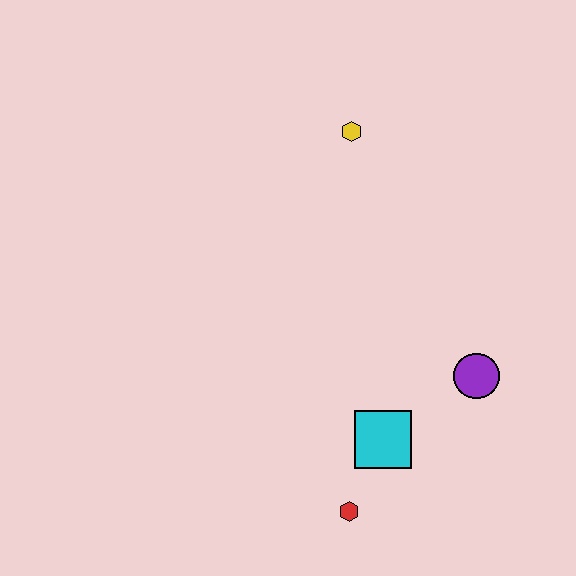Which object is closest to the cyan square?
The red hexagon is closest to the cyan square.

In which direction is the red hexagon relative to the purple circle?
The red hexagon is below the purple circle.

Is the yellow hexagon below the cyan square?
No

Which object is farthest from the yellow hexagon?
The red hexagon is farthest from the yellow hexagon.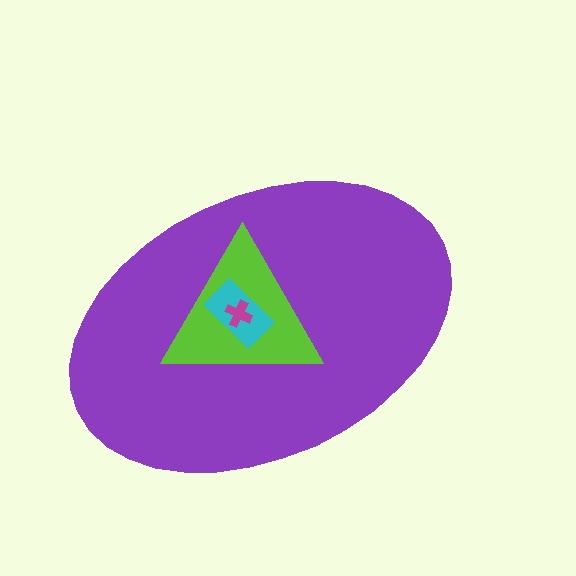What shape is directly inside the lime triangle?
The cyan rectangle.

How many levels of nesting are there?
4.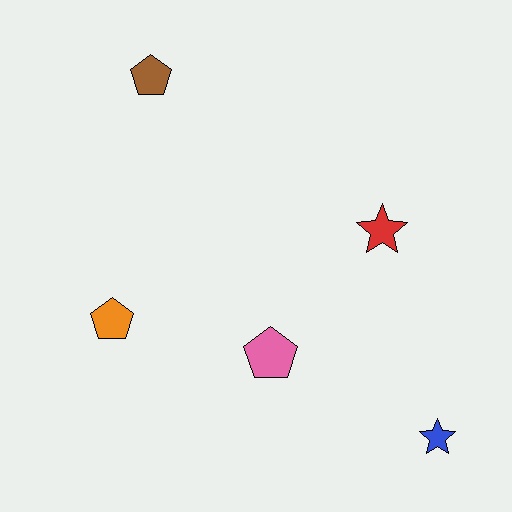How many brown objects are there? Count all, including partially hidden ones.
There is 1 brown object.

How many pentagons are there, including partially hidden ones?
There are 3 pentagons.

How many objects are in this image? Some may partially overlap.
There are 5 objects.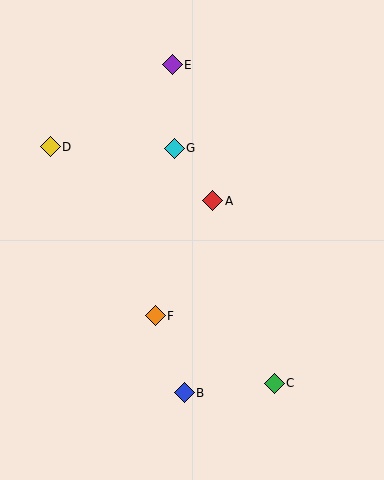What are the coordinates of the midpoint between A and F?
The midpoint between A and F is at (184, 258).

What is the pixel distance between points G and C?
The distance between G and C is 255 pixels.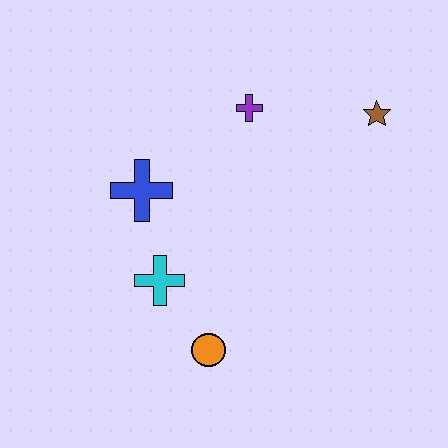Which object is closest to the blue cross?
The cyan cross is closest to the blue cross.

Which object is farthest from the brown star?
The orange circle is farthest from the brown star.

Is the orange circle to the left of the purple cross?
Yes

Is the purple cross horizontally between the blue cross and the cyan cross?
No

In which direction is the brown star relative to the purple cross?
The brown star is to the right of the purple cross.